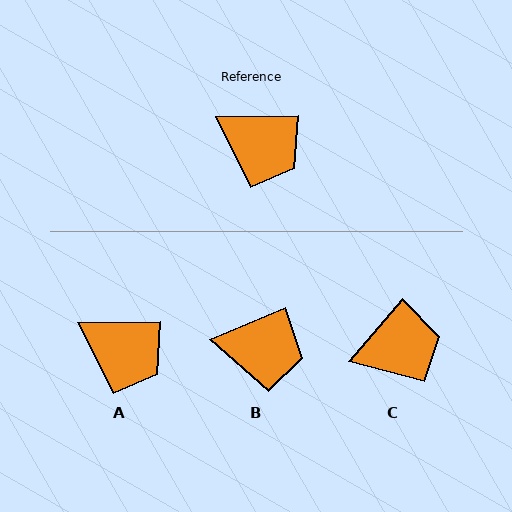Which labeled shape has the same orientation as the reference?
A.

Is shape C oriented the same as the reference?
No, it is off by about 49 degrees.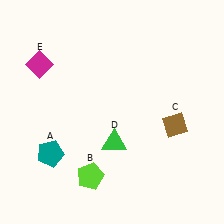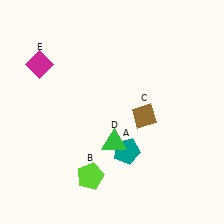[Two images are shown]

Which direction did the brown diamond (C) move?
The brown diamond (C) moved left.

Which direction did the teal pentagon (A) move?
The teal pentagon (A) moved right.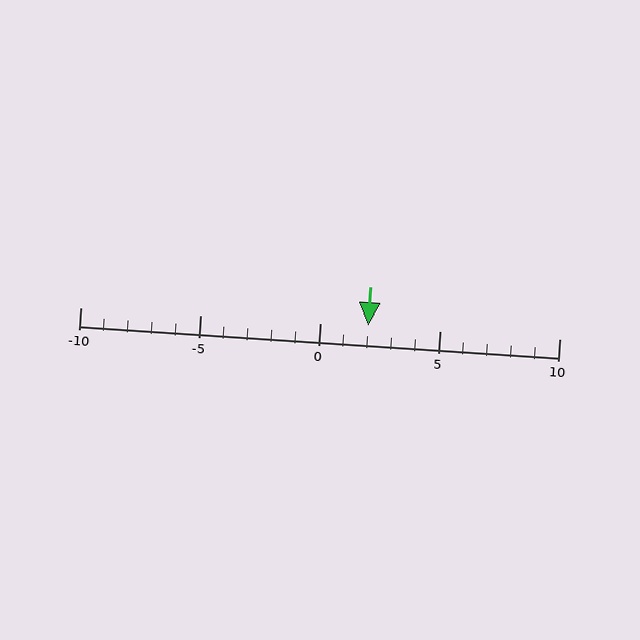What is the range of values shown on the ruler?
The ruler shows values from -10 to 10.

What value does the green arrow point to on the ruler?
The green arrow points to approximately 2.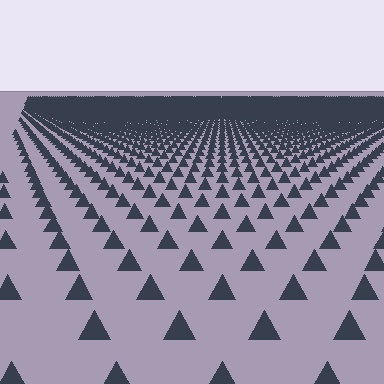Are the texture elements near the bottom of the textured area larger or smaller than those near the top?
Larger. Near the bottom, elements are closer to the viewer and appear at a bigger on-screen size.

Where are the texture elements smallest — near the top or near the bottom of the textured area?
Near the top.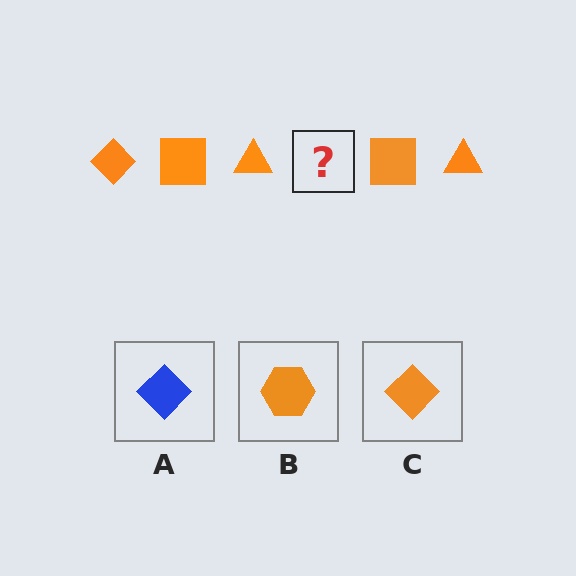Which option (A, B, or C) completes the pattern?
C.